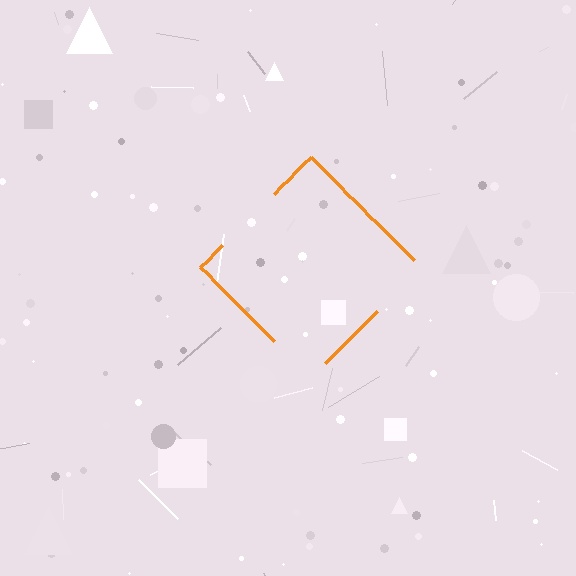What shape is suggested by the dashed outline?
The dashed outline suggests a diamond.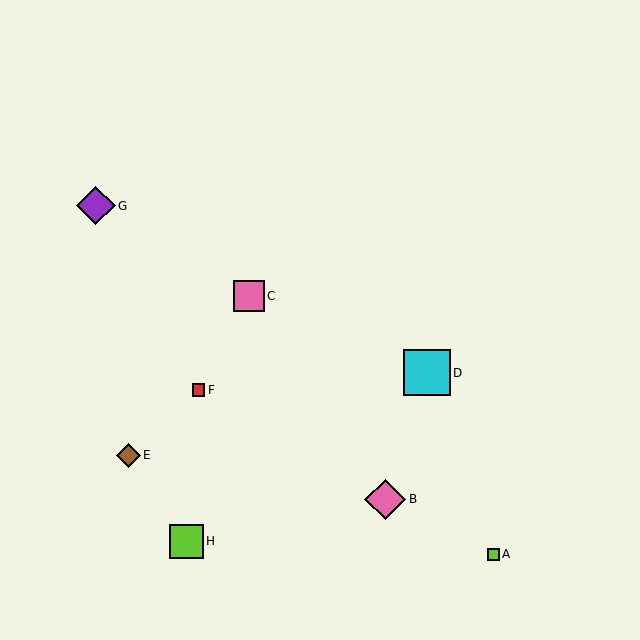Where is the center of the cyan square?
The center of the cyan square is at (427, 373).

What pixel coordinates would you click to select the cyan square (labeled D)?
Click at (427, 373) to select the cyan square D.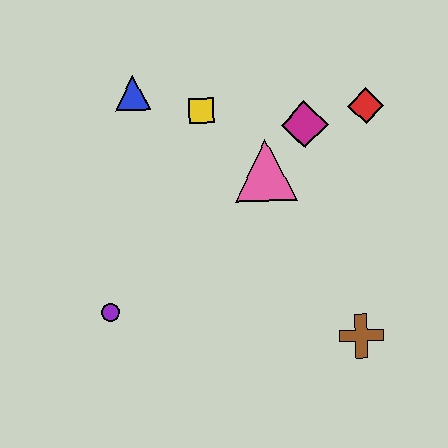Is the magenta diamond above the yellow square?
No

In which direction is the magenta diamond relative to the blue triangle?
The magenta diamond is to the right of the blue triangle.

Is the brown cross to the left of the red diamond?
Yes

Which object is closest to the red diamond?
The magenta diamond is closest to the red diamond.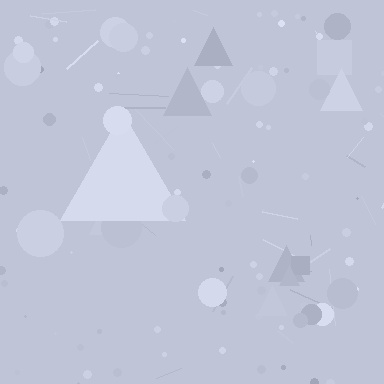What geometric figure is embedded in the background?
A triangle is embedded in the background.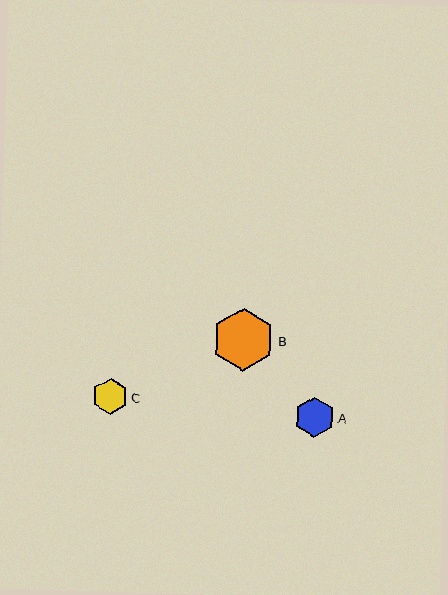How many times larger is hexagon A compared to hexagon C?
Hexagon A is approximately 1.1 times the size of hexagon C.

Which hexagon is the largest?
Hexagon B is the largest with a size of approximately 62 pixels.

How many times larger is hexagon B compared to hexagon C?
Hexagon B is approximately 1.7 times the size of hexagon C.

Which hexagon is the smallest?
Hexagon C is the smallest with a size of approximately 36 pixels.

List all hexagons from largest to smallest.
From largest to smallest: B, A, C.